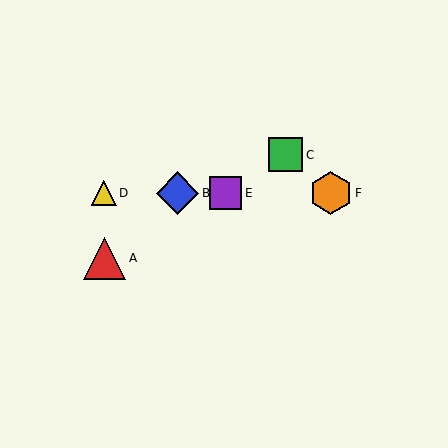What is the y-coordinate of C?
Object C is at y≈155.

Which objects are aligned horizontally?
Objects B, D, E, F are aligned horizontally.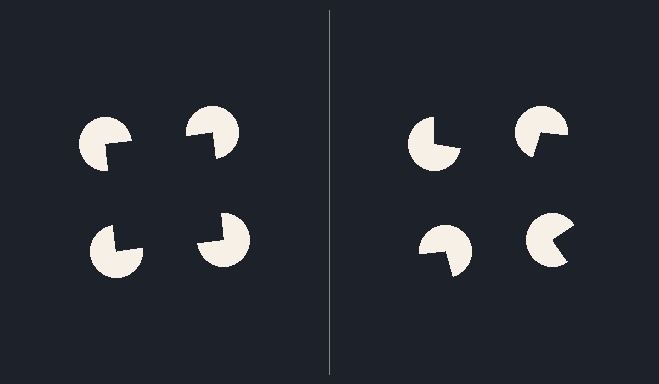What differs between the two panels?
The pac-man discs are positioned identically on both sides; only the wedge orientations differ. On the left they align to a square; on the right they are misaligned.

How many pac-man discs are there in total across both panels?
8 — 4 on each side.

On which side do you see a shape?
An illusory square appears on the left side. On the right side the wedge cuts are rotated, so no coherent shape forms.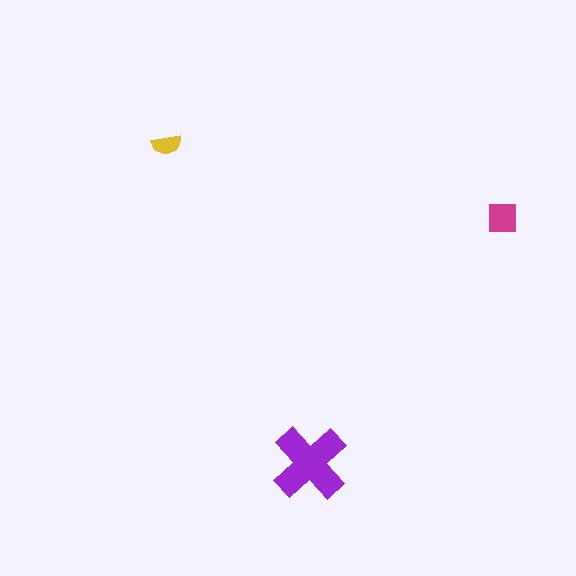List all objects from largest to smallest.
The purple cross, the magenta square, the yellow semicircle.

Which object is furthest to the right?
The magenta square is rightmost.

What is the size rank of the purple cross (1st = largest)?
1st.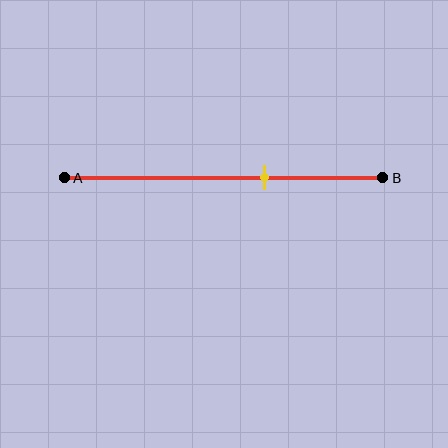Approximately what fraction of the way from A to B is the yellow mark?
The yellow mark is approximately 65% of the way from A to B.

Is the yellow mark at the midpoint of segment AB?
No, the mark is at about 65% from A, not at the 50% midpoint.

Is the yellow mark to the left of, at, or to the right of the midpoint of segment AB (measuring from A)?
The yellow mark is to the right of the midpoint of segment AB.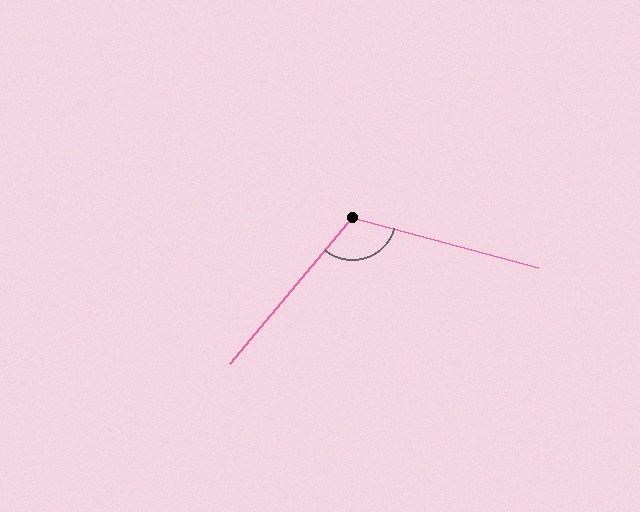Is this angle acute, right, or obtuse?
It is obtuse.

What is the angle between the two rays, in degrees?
Approximately 115 degrees.